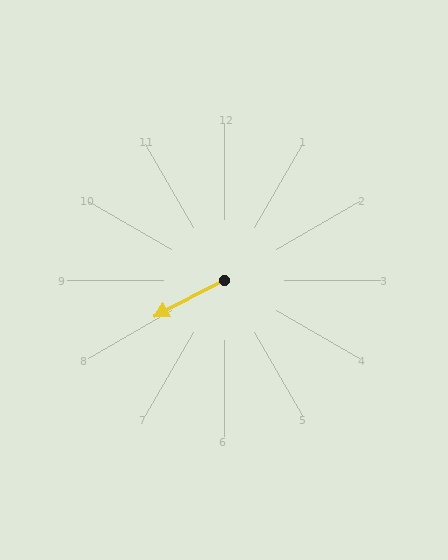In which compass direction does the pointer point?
Southwest.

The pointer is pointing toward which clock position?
Roughly 8 o'clock.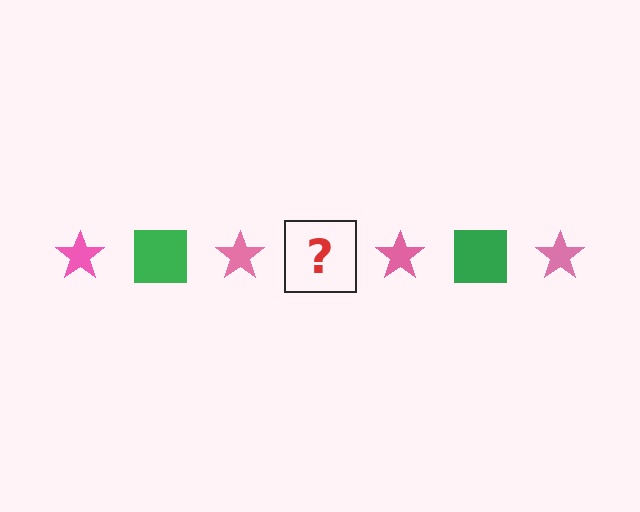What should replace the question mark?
The question mark should be replaced with a green square.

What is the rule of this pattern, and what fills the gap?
The rule is that the pattern alternates between pink star and green square. The gap should be filled with a green square.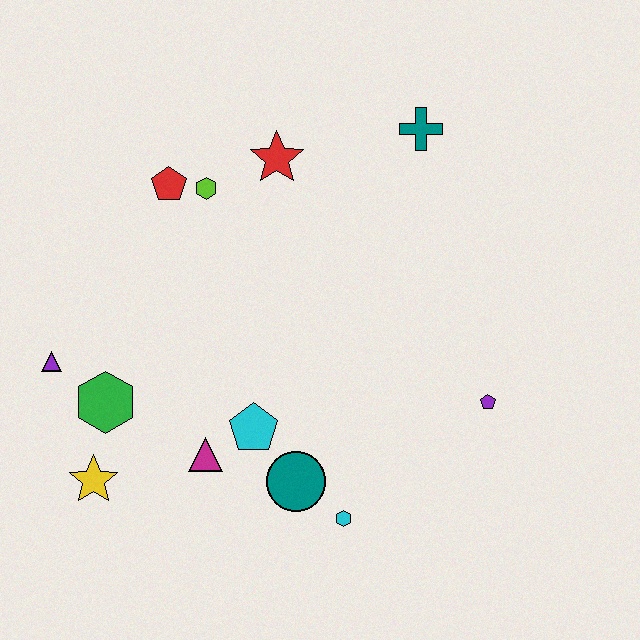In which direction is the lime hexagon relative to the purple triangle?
The lime hexagon is above the purple triangle.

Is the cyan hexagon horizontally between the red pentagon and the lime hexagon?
No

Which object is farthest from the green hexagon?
The teal cross is farthest from the green hexagon.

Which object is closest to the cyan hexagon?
The teal circle is closest to the cyan hexagon.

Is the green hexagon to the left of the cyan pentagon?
Yes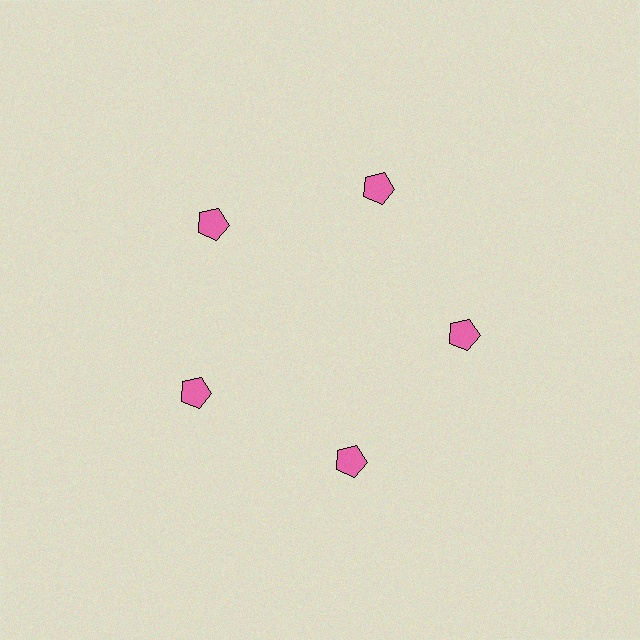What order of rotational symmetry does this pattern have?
This pattern has 5-fold rotational symmetry.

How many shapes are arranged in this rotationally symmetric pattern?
There are 5 shapes, arranged in 5 groups of 1.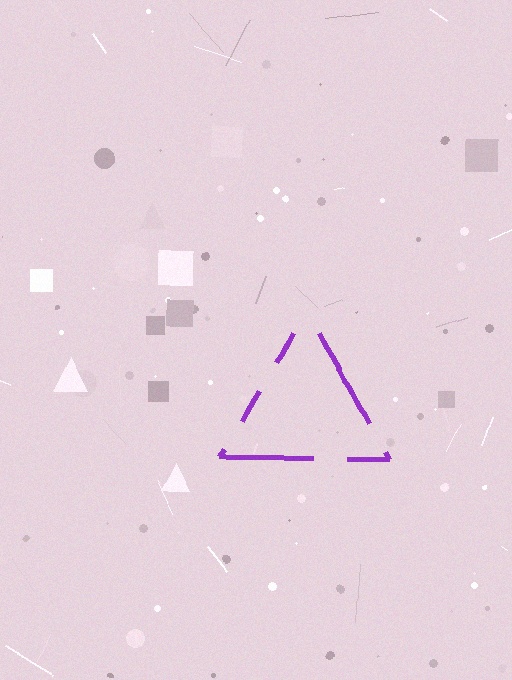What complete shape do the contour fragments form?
The contour fragments form a triangle.